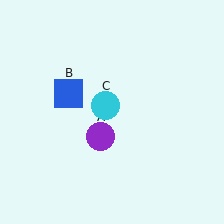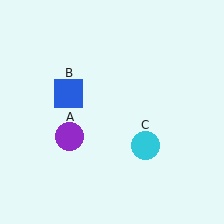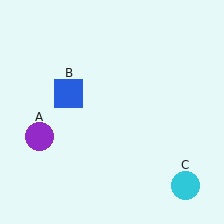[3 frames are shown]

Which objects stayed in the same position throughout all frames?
Blue square (object B) remained stationary.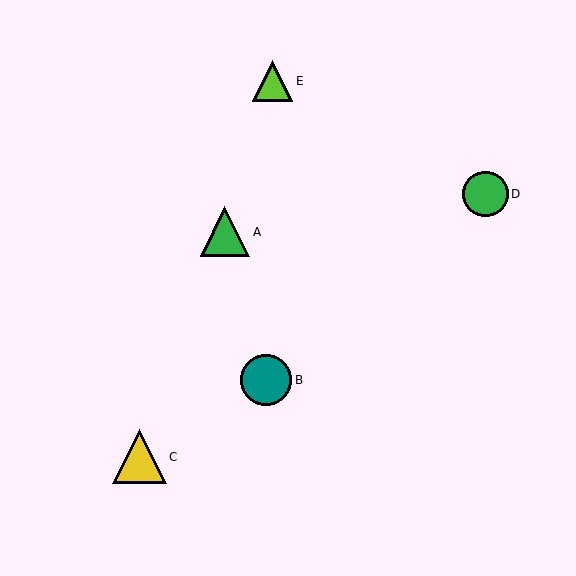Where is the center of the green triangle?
The center of the green triangle is at (225, 232).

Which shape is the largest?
The yellow triangle (labeled C) is the largest.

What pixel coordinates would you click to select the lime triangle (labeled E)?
Click at (273, 81) to select the lime triangle E.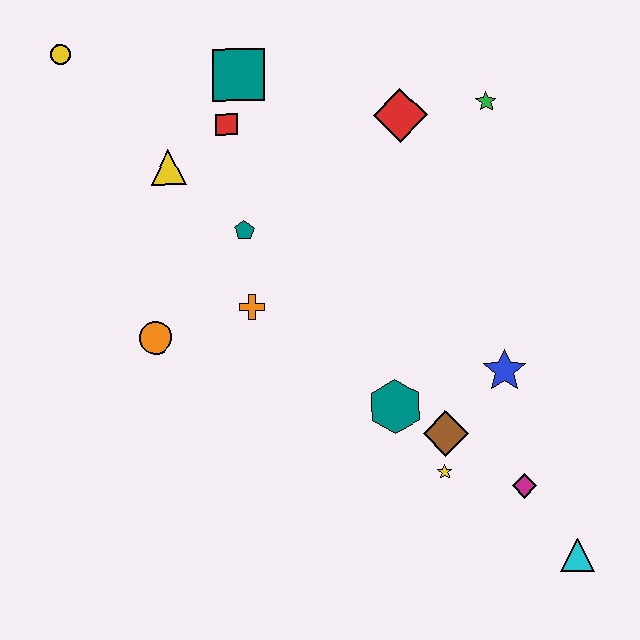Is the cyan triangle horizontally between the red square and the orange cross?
No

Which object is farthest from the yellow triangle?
The cyan triangle is farthest from the yellow triangle.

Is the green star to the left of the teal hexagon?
No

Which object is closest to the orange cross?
The teal pentagon is closest to the orange cross.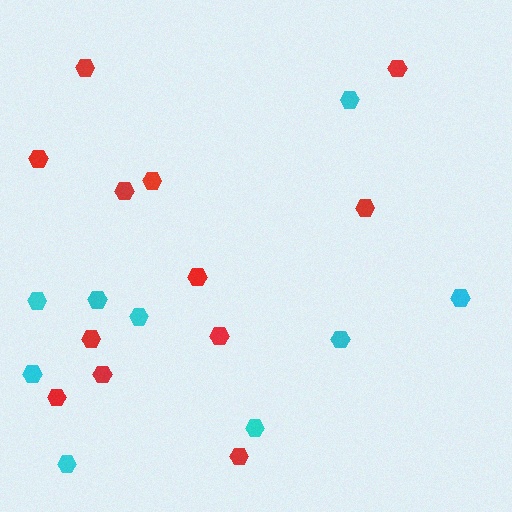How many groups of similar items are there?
There are 2 groups: one group of red hexagons (12) and one group of cyan hexagons (9).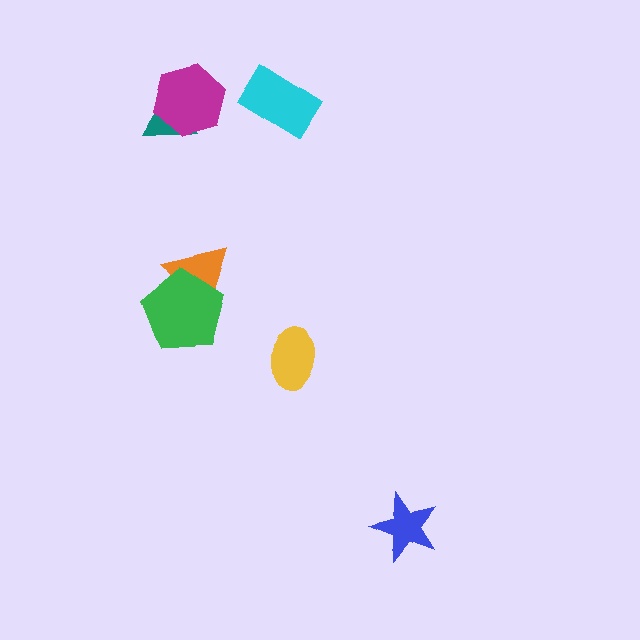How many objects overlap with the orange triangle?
1 object overlaps with the orange triangle.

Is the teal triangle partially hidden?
Yes, it is partially covered by another shape.